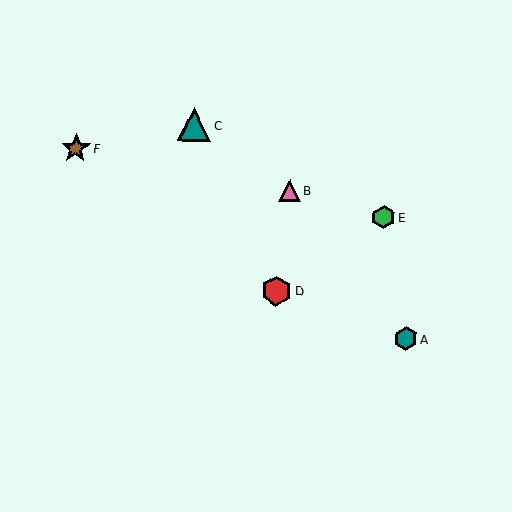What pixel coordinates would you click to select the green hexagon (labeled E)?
Click at (384, 217) to select the green hexagon E.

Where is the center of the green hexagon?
The center of the green hexagon is at (384, 217).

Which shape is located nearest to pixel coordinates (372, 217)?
The green hexagon (labeled E) at (384, 217) is nearest to that location.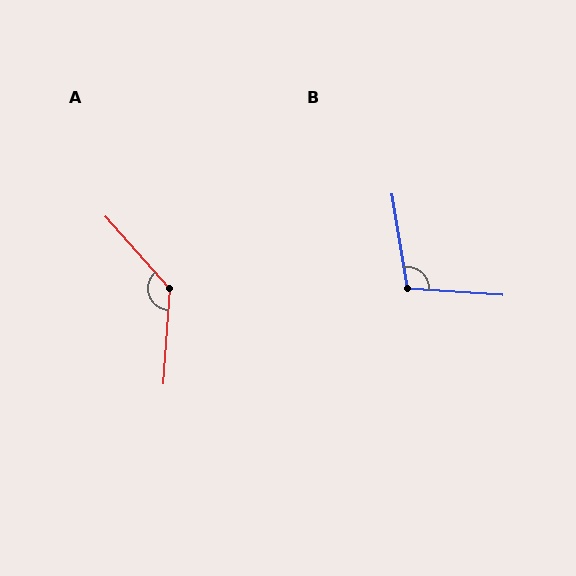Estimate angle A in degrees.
Approximately 134 degrees.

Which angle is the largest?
A, at approximately 134 degrees.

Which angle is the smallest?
B, at approximately 104 degrees.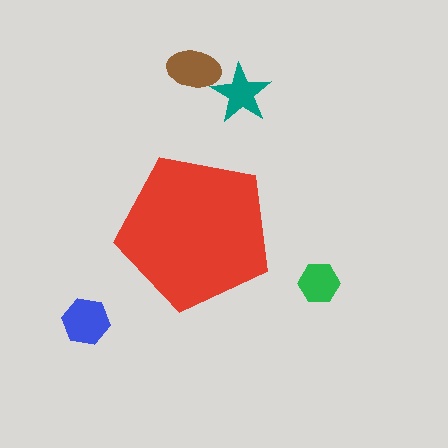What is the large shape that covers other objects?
A red pentagon.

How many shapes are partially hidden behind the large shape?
0 shapes are partially hidden.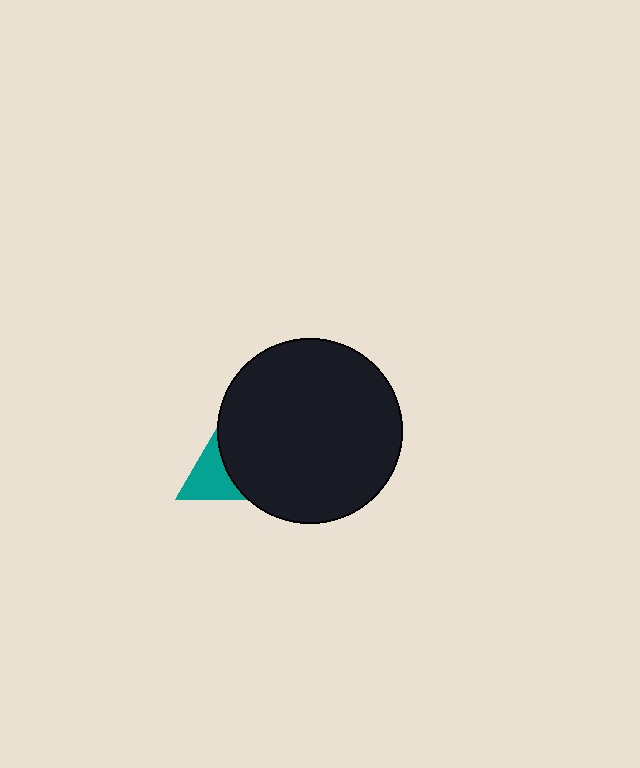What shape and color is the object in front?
The object in front is a black circle.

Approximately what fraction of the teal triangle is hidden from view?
Roughly 67% of the teal triangle is hidden behind the black circle.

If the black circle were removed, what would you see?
You would see the complete teal triangle.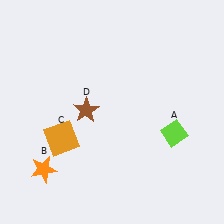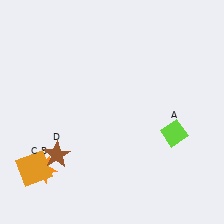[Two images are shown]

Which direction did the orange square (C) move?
The orange square (C) moved down.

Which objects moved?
The objects that moved are: the orange square (C), the brown star (D).